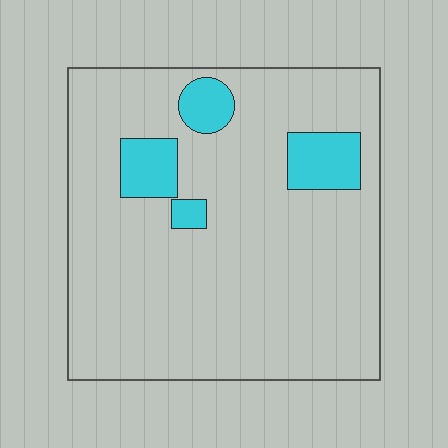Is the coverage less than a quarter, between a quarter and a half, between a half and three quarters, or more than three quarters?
Less than a quarter.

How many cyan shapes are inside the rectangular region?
4.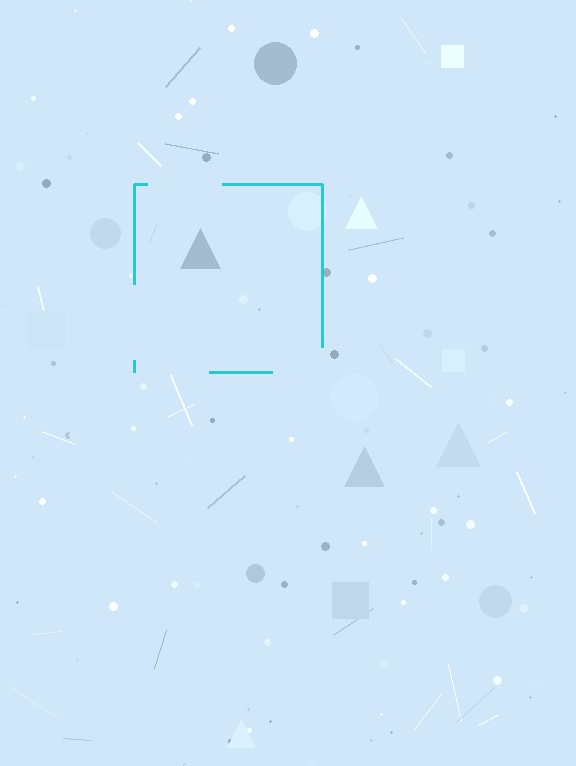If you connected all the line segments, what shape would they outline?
They would outline a square.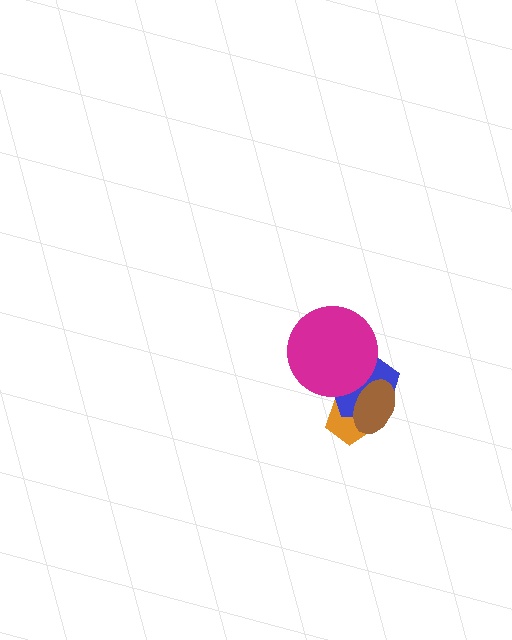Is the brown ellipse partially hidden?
No, no other shape covers it.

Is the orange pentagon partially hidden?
Yes, it is partially covered by another shape.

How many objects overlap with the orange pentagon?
2 objects overlap with the orange pentagon.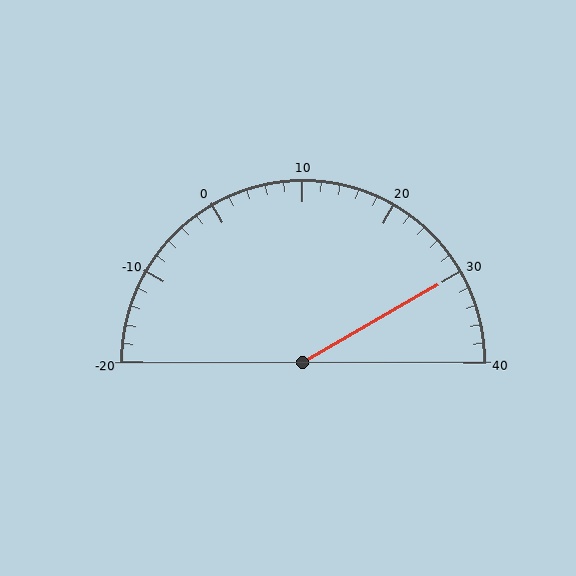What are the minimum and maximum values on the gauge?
The gauge ranges from -20 to 40.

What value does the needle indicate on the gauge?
The needle indicates approximately 30.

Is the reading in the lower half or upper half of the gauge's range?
The reading is in the upper half of the range (-20 to 40).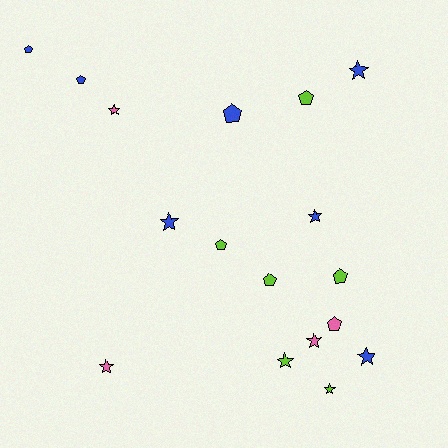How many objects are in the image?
There are 17 objects.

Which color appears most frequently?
Blue, with 7 objects.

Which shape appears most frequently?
Star, with 9 objects.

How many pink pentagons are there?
There is 1 pink pentagon.